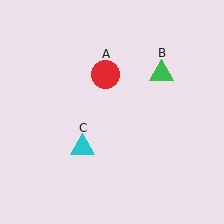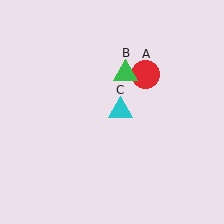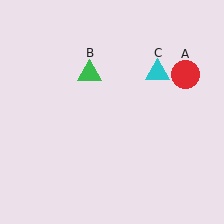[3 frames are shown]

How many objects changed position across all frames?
3 objects changed position: red circle (object A), green triangle (object B), cyan triangle (object C).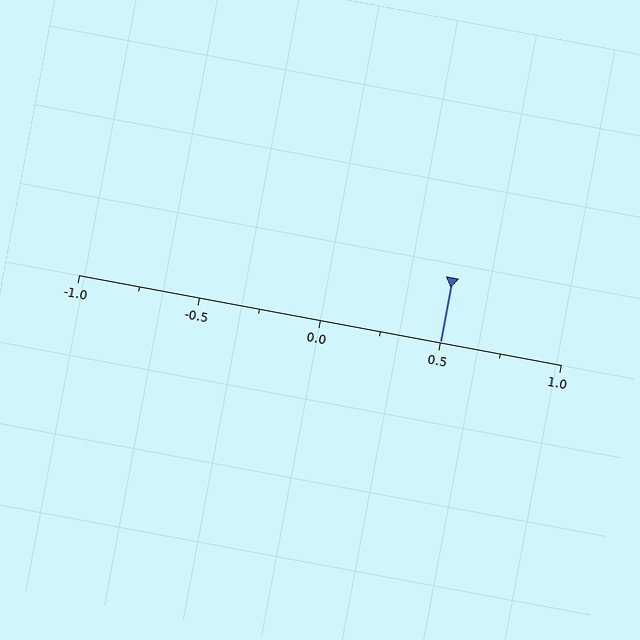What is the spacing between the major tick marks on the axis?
The major ticks are spaced 0.5 apart.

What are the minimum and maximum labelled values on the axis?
The axis runs from -1.0 to 1.0.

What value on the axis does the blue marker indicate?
The marker indicates approximately 0.5.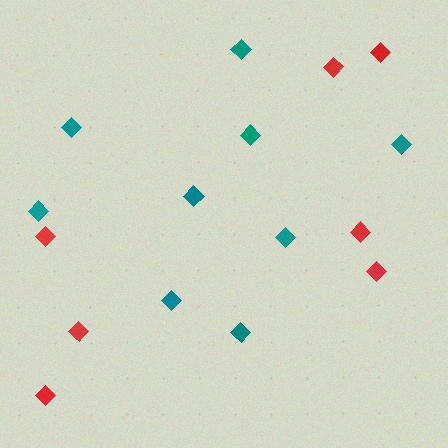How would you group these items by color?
There are 2 groups: one group of red diamonds (7) and one group of teal diamonds (9).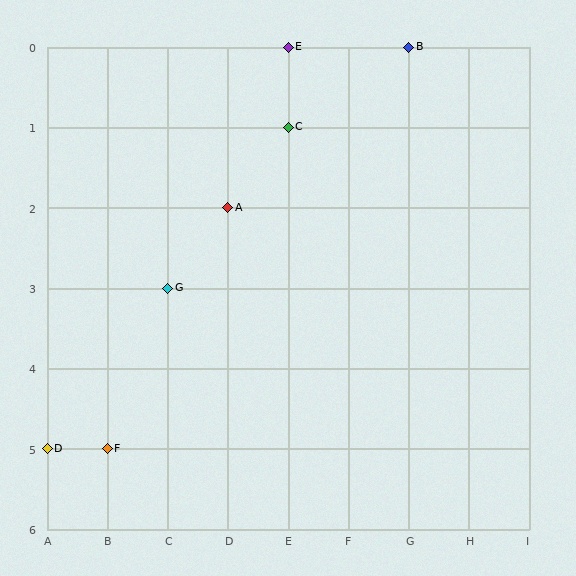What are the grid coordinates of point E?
Point E is at grid coordinates (E, 0).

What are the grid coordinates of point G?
Point G is at grid coordinates (C, 3).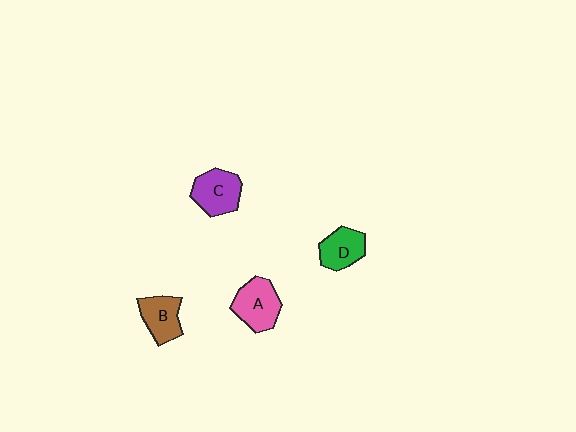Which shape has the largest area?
Shape A (pink).